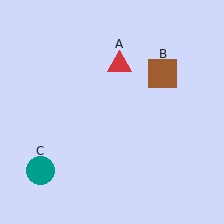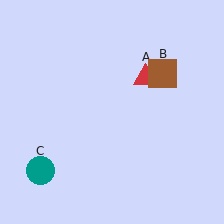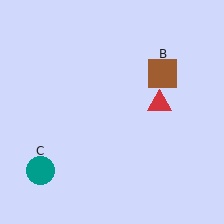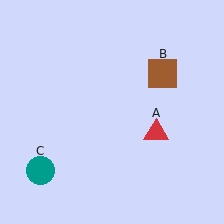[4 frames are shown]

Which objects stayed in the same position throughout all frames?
Brown square (object B) and teal circle (object C) remained stationary.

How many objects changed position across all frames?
1 object changed position: red triangle (object A).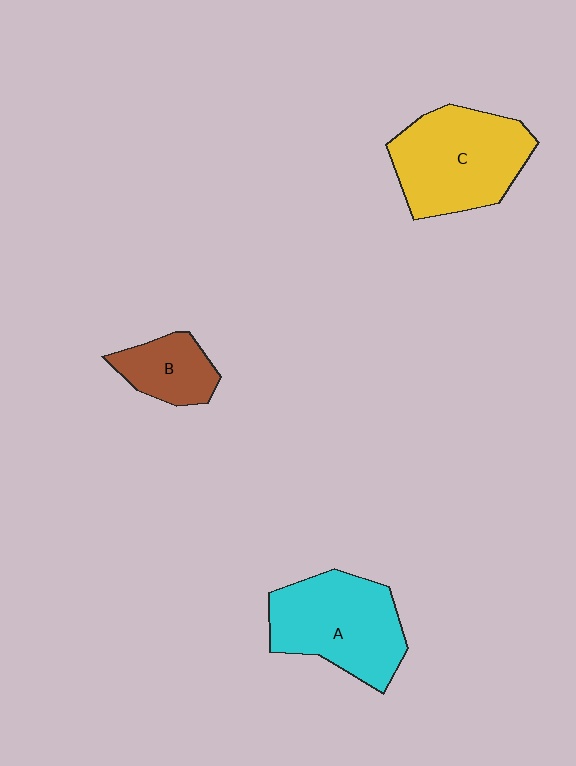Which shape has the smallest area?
Shape B (brown).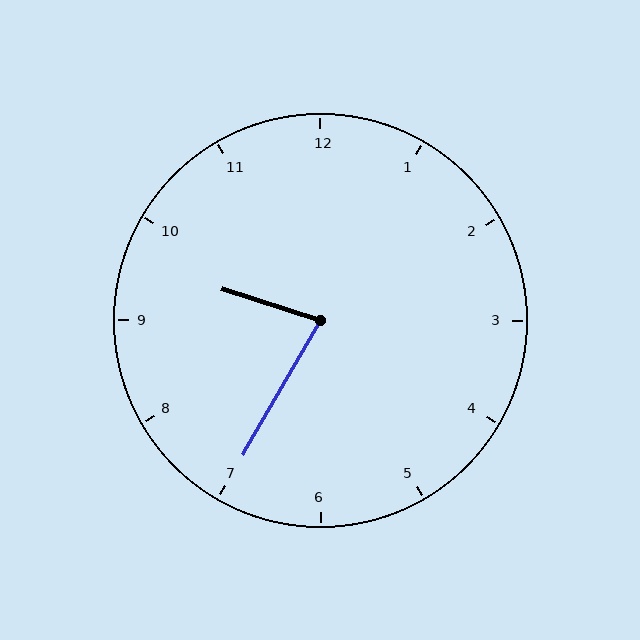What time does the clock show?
9:35.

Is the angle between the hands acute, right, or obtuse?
It is acute.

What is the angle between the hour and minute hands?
Approximately 78 degrees.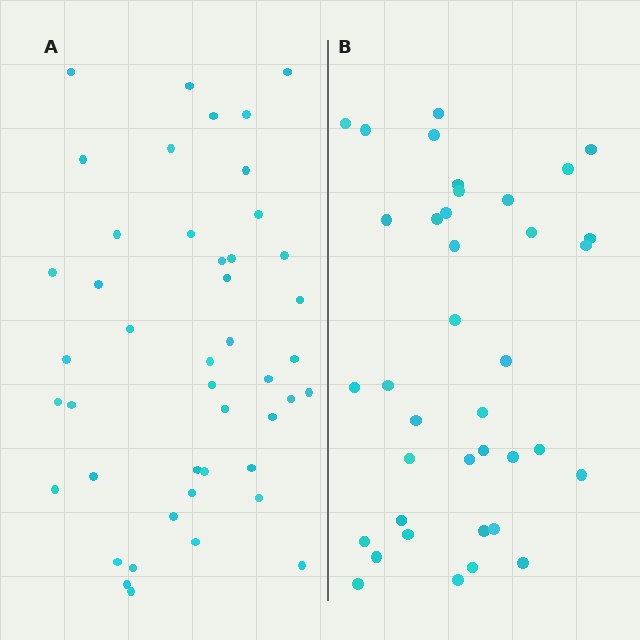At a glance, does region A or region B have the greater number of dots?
Region A (the left region) has more dots.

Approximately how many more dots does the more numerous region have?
Region A has roughly 8 or so more dots than region B.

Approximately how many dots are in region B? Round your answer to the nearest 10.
About 40 dots. (The exact count is 38, which rounds to 40.)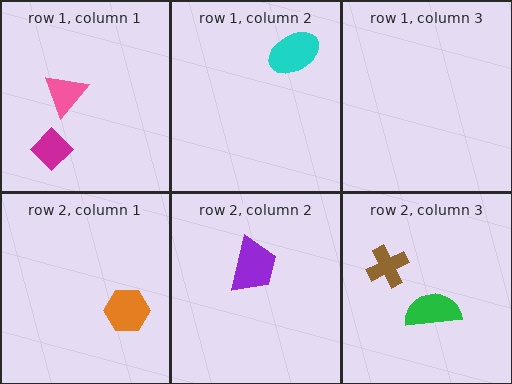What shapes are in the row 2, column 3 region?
The brown cross, the green semicircle.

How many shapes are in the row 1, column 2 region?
1.